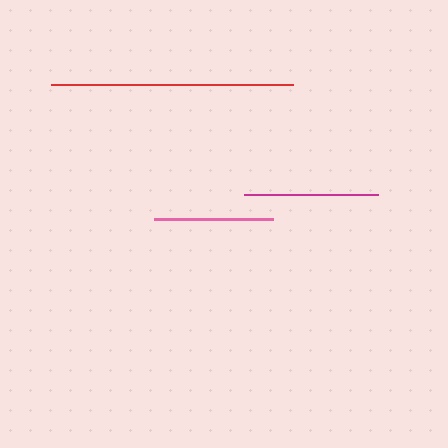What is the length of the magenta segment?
The magenta segment is approximately 134 pixels long.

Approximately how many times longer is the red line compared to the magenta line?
The red line is approximately 1.8 times the length of the magenta line.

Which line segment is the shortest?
The pink line is the shortest at approximately 119 pixels.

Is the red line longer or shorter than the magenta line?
The red line is longer than the magenta line.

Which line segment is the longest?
The red line is the longest at approximately 242 pixels.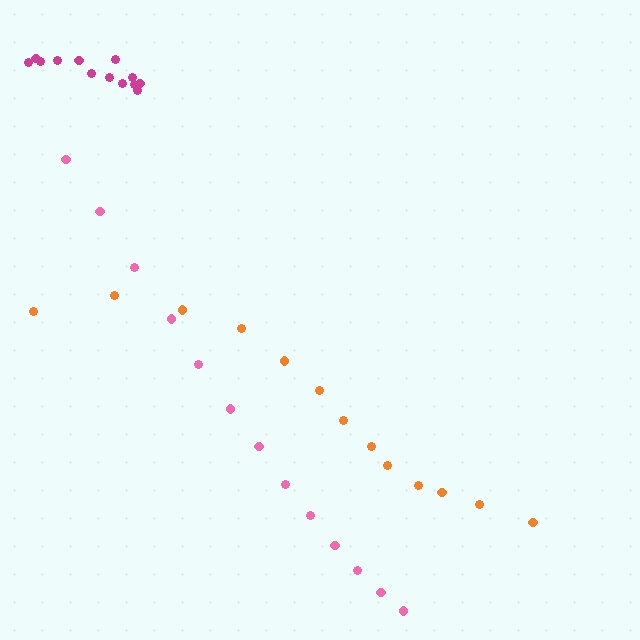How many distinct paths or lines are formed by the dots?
There are 3 distinct paths.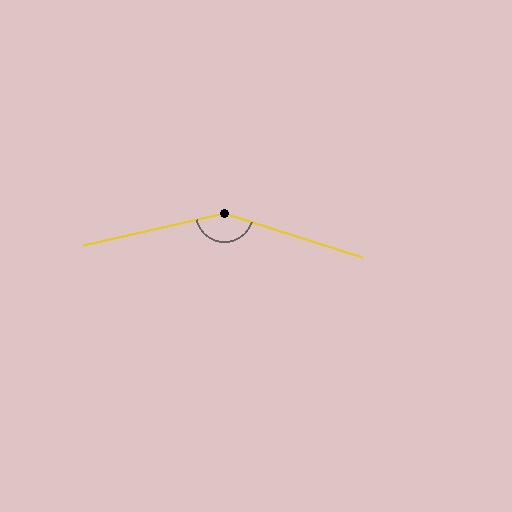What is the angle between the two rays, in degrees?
Approximately 150 degrees.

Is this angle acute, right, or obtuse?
It is obtuse.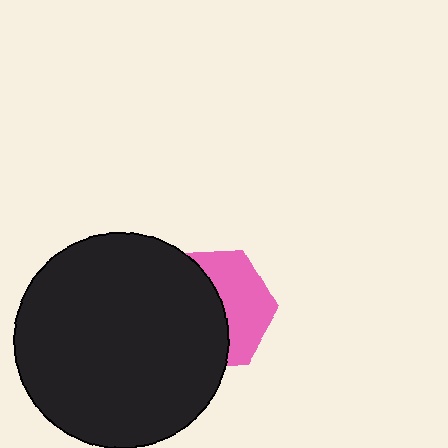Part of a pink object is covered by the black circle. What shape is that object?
It is a hexagon.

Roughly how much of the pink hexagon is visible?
A small part of it is visible (roughly 44%).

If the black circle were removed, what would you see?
You would see the complete pink hexagon.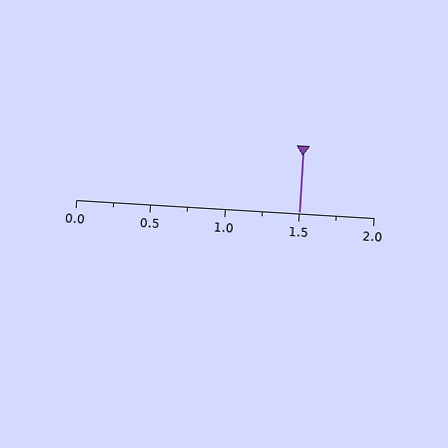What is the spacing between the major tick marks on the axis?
The major ticks are spaced 0.5 apart.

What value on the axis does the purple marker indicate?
The marker indicates approximately 1.5.